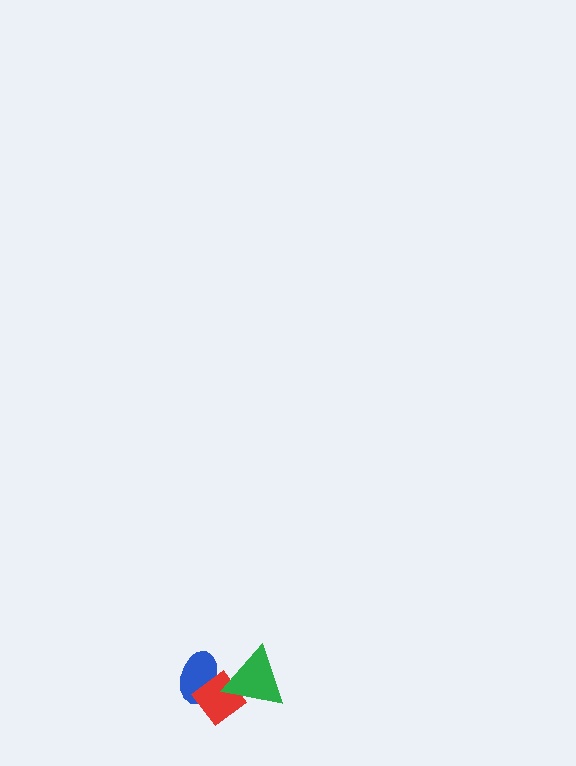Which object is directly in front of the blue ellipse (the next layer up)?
The red diamond is directly in front of the blue ellipse.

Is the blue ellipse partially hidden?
Yes, it is partially covered by another shape.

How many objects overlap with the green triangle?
2 objects overlap with the green triangle.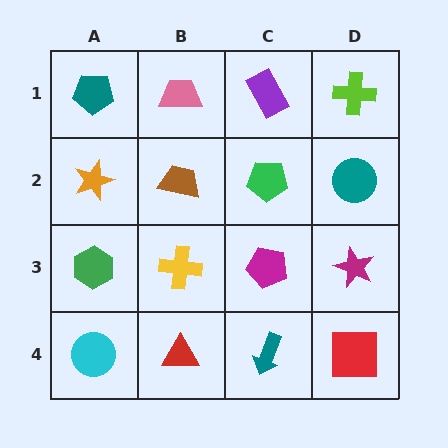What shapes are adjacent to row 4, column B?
A yellow cross (row 3, column B), a cyan circle (row 4, column A), a teal arrow (row 4, column C).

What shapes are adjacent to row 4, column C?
A magenta pentagon (row 3, column C), a red triangle (row 4, column B), a red square (row 4, column D).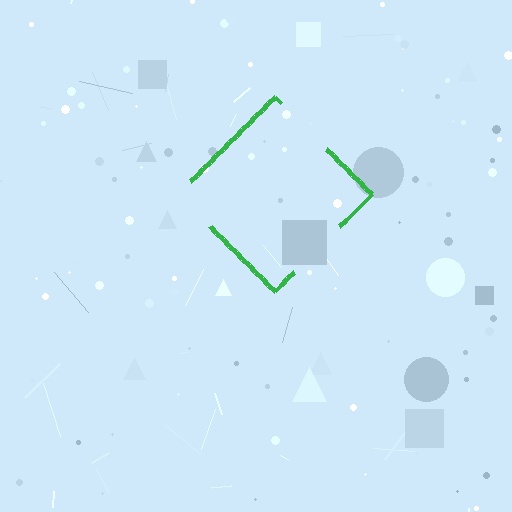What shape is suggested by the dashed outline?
The dashed outline suggests a diamond.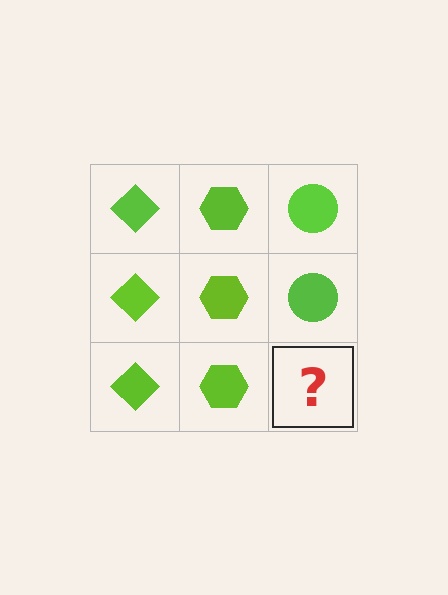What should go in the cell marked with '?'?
The missing cell should contain a lime circle.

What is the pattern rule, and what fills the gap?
The rule is that each column has a consistent shape. The gap should be filled with a lime circle.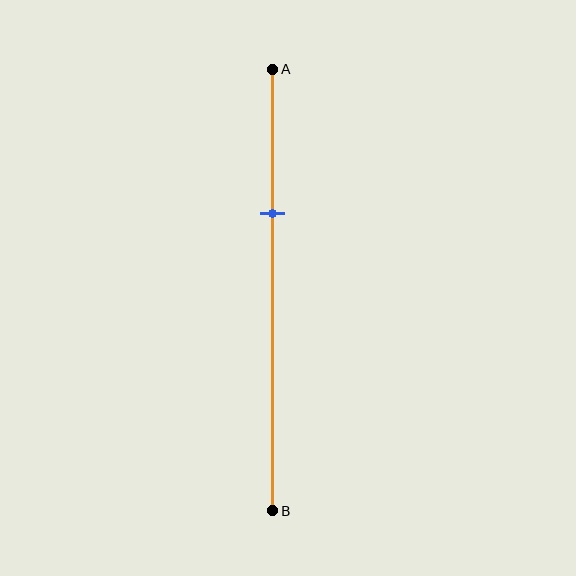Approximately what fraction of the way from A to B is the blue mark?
The blue mark is approximately 35% of the way from A to B.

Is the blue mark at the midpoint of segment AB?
No, the mark is at about 35% from A, not at the 50% midpoint.